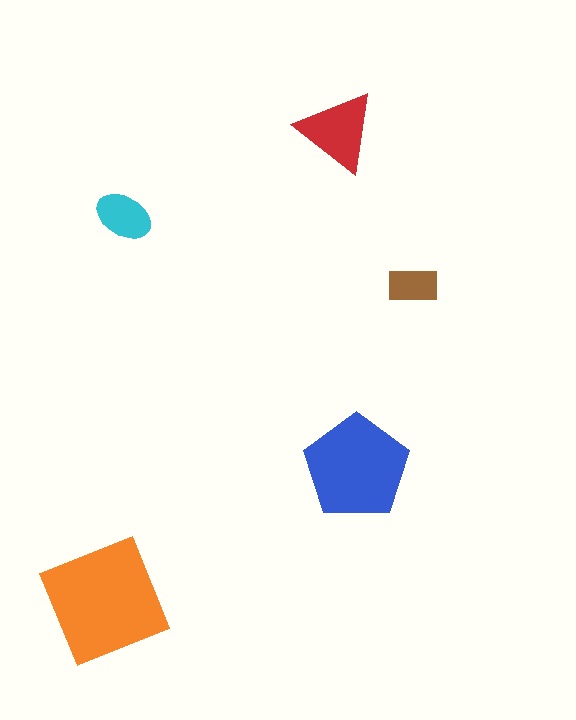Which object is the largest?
The orange square.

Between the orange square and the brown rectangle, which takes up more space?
The orange square.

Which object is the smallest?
The brown rectangle.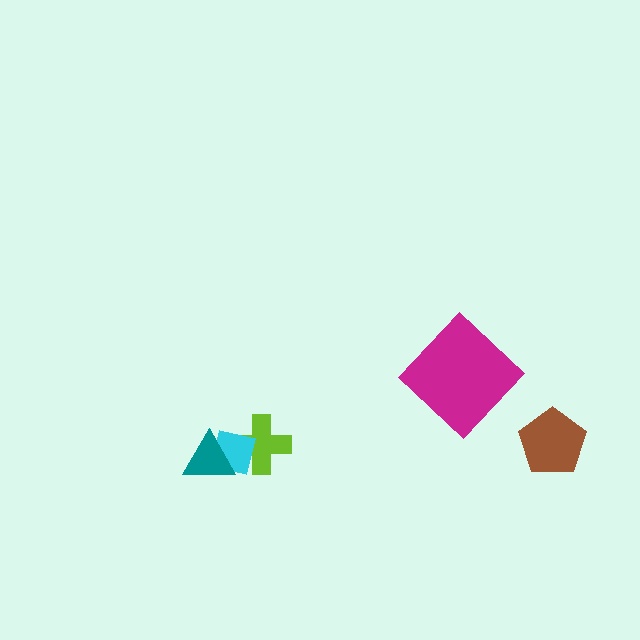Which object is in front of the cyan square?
The teal triangle is in front of the cyan square.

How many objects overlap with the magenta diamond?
0 objects overlap with the magenta diamond.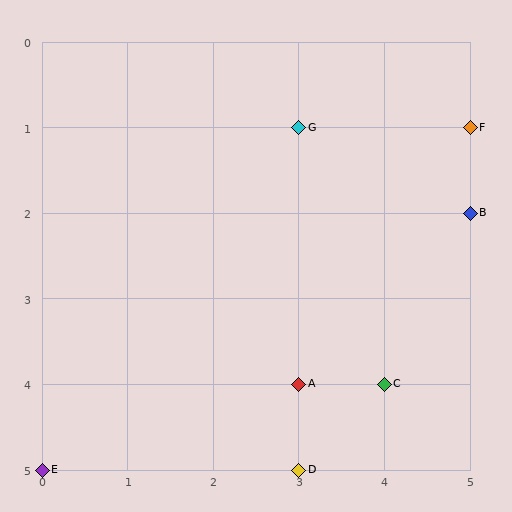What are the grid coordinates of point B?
Point B is at grid coordinates (5, 2).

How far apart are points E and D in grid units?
Points E and D are 3 columns apart.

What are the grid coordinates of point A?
Point A is at grid coordinates (3, 4).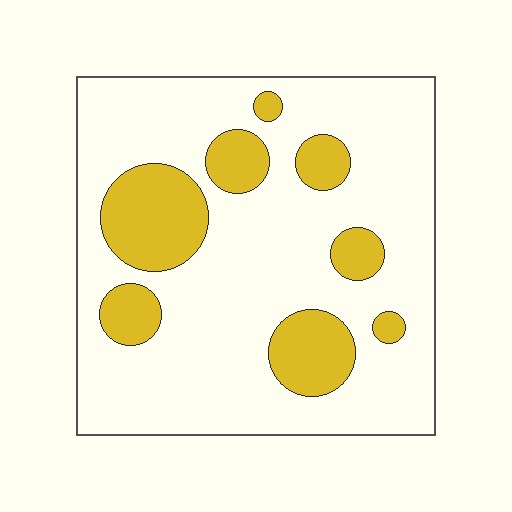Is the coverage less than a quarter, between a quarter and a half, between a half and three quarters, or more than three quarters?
Less than a quarter.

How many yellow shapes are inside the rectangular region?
8.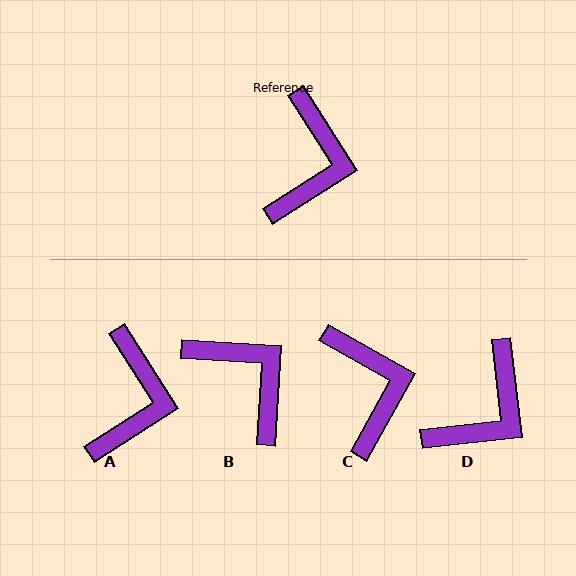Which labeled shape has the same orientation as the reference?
A.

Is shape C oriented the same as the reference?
No, it is off by about 28 degrees.